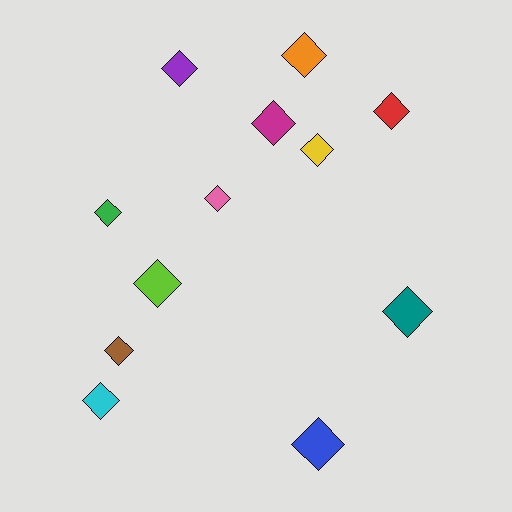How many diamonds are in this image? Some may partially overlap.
There are 12 diamonds.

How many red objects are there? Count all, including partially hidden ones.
There is 1 red object.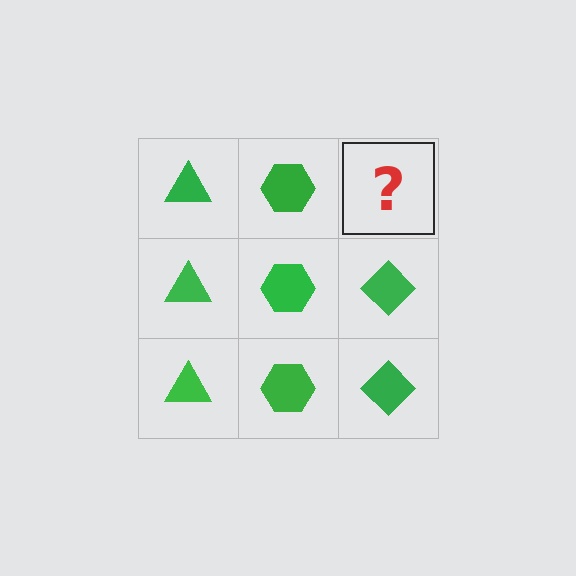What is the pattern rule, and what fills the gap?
The rule is that each column has a consistent shape. The gap should be filled with a green diamond.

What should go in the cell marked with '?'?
The missing cell should contain a green diamond.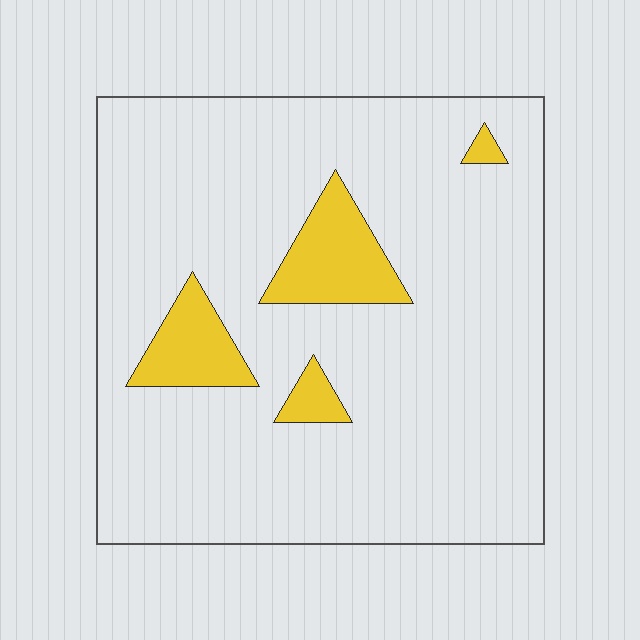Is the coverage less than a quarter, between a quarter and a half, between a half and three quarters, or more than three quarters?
Less than a quarter.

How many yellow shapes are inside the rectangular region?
4.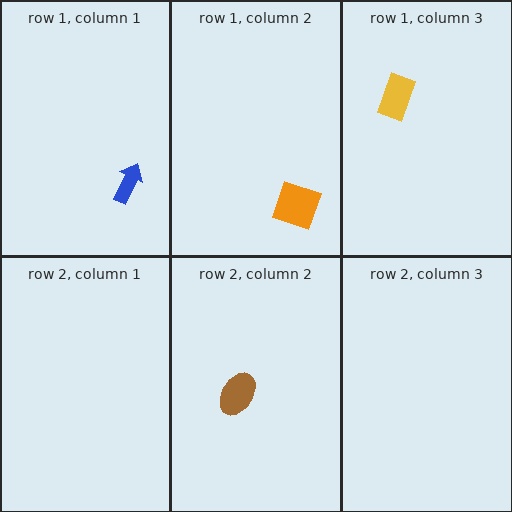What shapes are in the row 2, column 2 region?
The brown ellipse.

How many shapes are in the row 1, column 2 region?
1.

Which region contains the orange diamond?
The row 1, column 2 region.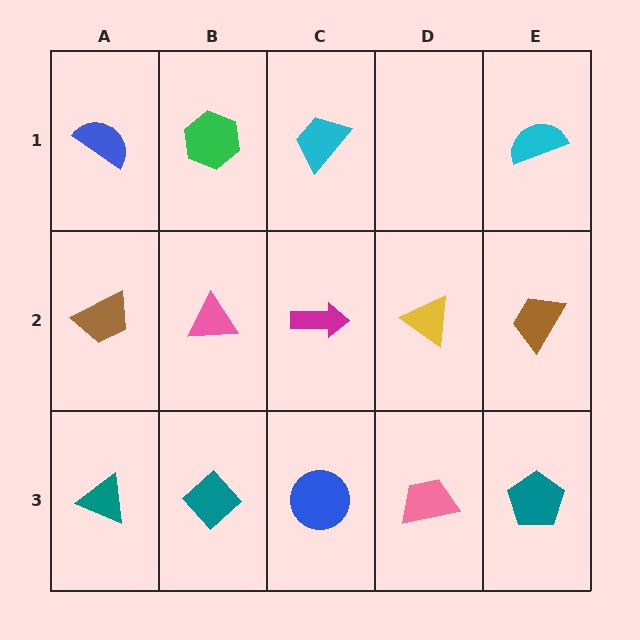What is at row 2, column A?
A brown trapezoid.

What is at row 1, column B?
A green hexagon.